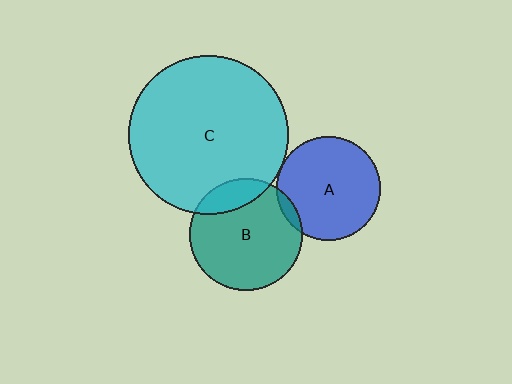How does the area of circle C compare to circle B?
Approximately 2.0 times.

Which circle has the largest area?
Circle C (cyan).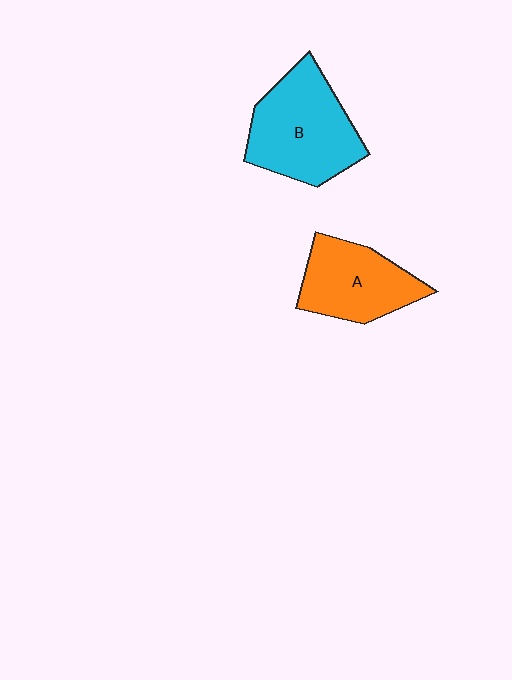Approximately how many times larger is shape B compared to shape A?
Approximately 1.3 times.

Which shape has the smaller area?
Shape A (orange).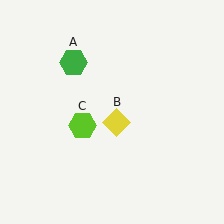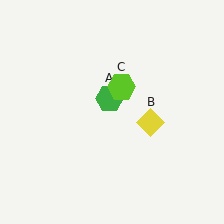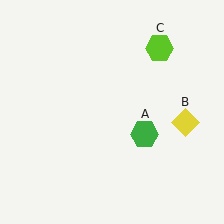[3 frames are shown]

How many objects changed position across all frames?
3 objects changed position: green hexagon (object A), yellow diamond (object B), lime hexagon (object C).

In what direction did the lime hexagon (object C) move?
The lime hexagon (object C) moved up and to the right.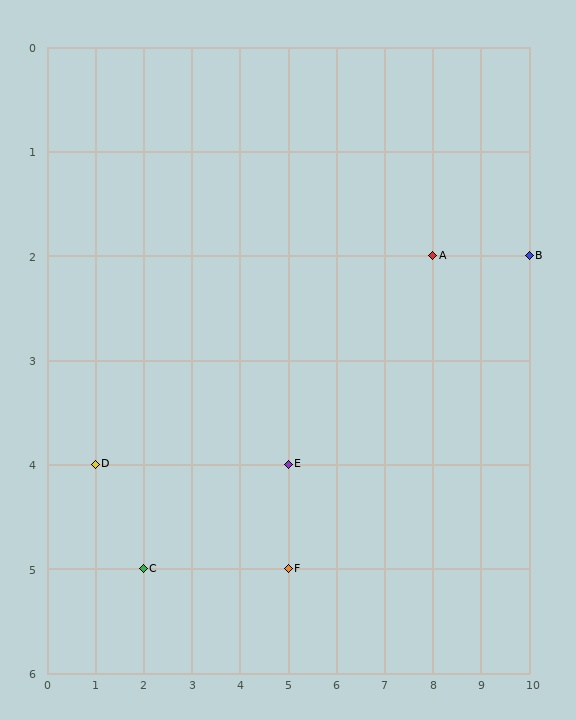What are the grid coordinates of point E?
Point E is at grid coordinates (5, 4).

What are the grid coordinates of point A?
Point A is at grid coordinates (8, 2).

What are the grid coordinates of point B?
Point B is at grid coordinates (10, 2).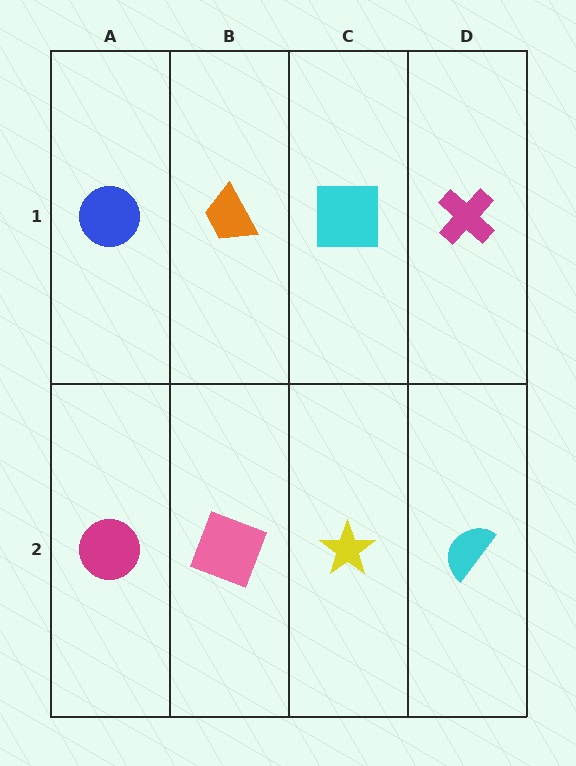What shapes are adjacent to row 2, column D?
A magenta cross (row 1, column D), a yellow star (row 2, column C).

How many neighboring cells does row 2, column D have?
2.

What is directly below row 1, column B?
A pink square.